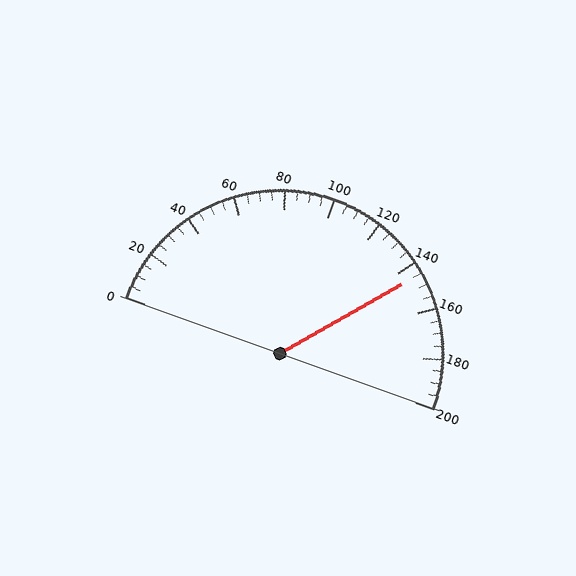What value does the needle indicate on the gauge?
The needle indicates approximately 145.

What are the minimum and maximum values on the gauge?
The gauge ranges from 0 to 200.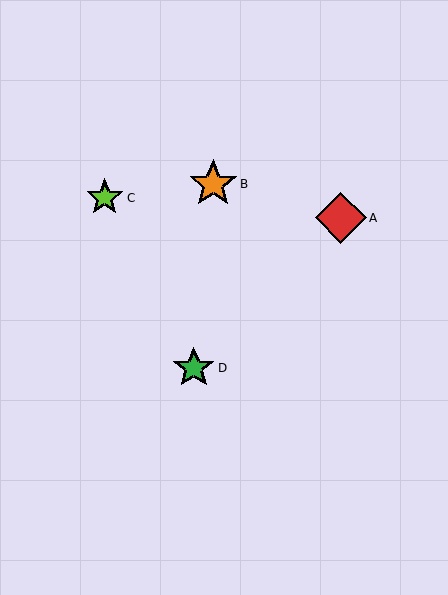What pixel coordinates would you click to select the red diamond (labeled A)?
Click at (341, 218) to select the red diamond A.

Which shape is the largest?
The red diamond (labeled A) is the largest.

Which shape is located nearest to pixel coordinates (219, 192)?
The orange star (labeled B) at (213, 184) is nearest to that location.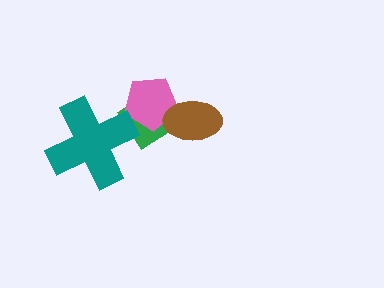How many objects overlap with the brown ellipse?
2 objects overlap with the brown ellipse.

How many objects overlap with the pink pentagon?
2 objects overlap with the pink pentagon.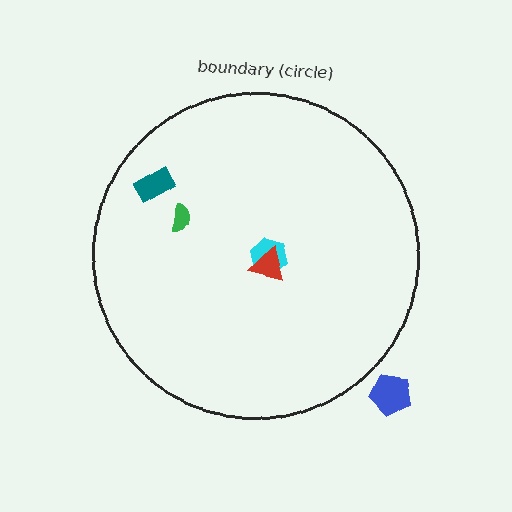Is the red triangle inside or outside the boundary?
Inside.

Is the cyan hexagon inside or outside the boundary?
Inside.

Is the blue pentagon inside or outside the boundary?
Outside.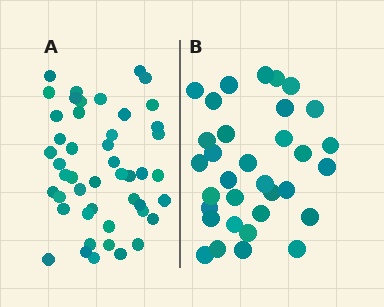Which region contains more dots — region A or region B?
Region A (the left region) has more dots.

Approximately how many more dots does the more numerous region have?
Region A has approximately 15 more dots than region B.